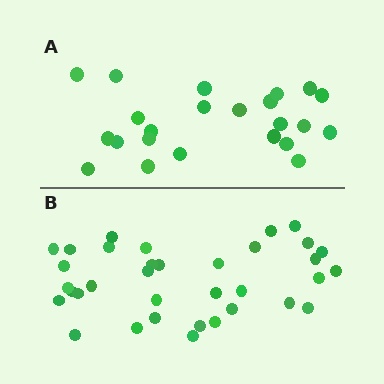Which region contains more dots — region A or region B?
Region B (the bottom region) has more dots.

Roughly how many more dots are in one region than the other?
Region B has roughly 12 or so more dots than region A.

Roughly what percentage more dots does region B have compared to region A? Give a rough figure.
About 50% more.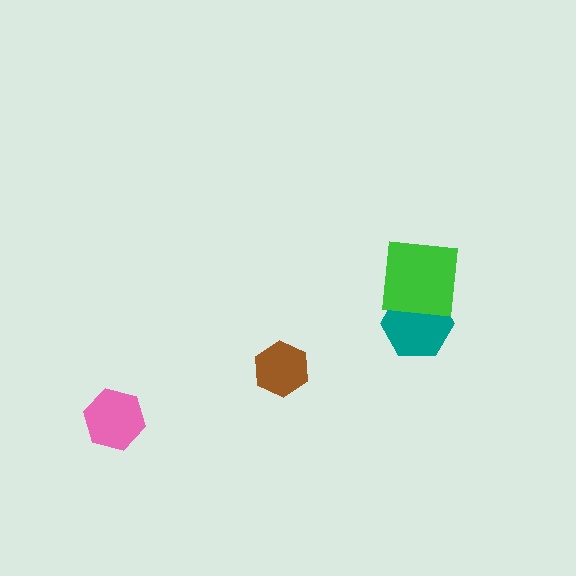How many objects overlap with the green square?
1 object overlaps with the green square.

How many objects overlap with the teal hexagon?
1 object overlaps with the teal hexagon.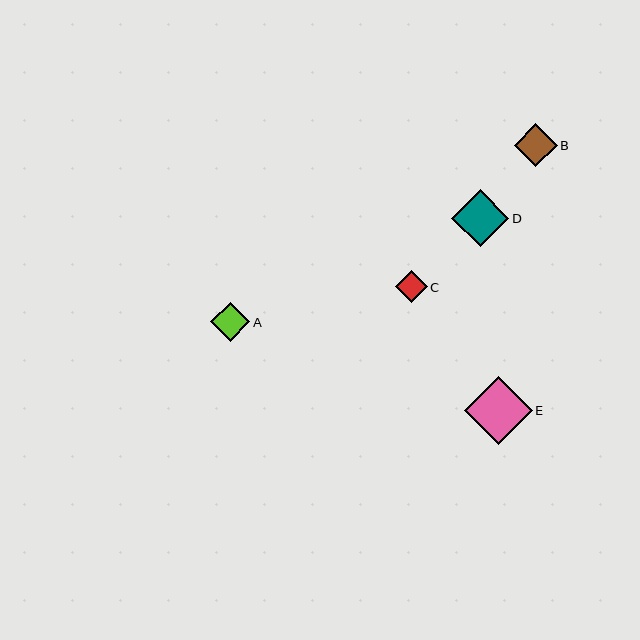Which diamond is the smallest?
Diamond C is the smallest with a size of approximately 32 pixels.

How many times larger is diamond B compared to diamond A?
Diamond B is approximately 1.1 times the size of diamond A.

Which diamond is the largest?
Diamond E is the largest with a size of approximately 67 pixels.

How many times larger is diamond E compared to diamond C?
Diamond E is approximately 2.1 times the size of diamond C.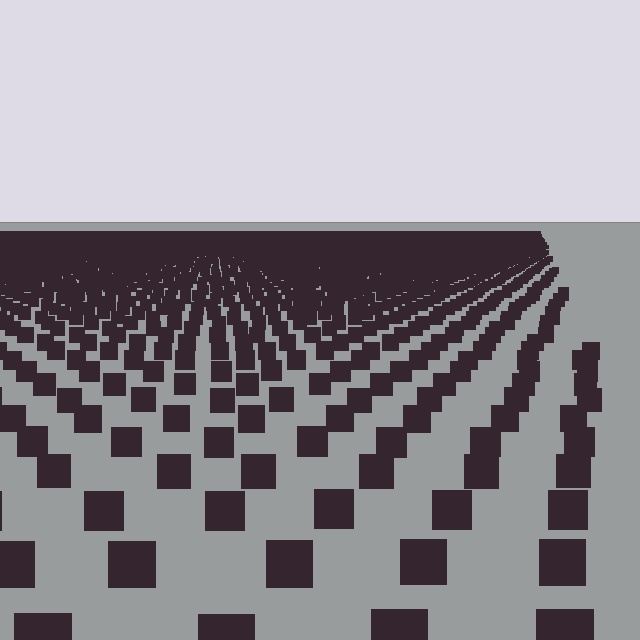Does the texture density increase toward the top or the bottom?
Density increases toward the top.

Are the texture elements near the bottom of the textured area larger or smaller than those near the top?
Larger. Near the bottom, elements are closer to the viewer and appear at a bigger on-screen size.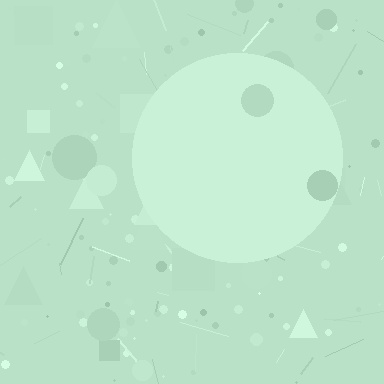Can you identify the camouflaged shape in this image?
The camouflaged shape is a circle.